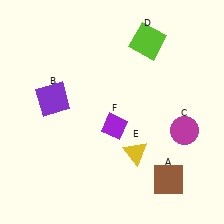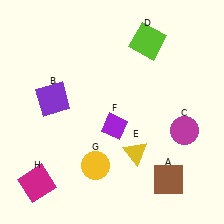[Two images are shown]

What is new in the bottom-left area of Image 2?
A yellow circle (G) was added in the bottom-left area of Image 2.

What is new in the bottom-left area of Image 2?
A magenta square (H) was added in the bottom-left area of Image 2.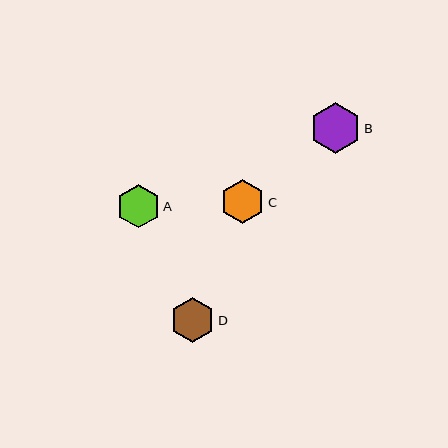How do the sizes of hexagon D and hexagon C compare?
Hexagon D and hexagon C are approximately the same size.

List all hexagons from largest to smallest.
From largest to smallest: B, D, C, A.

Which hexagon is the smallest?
Hexagon A is the smallest with a size of approximately 43 pixels.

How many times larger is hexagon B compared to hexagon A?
Hexagon B is approximately 1.2 times the size of hexagon A.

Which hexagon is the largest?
Hexagon B is the largest with a size of approximately 51 pixels.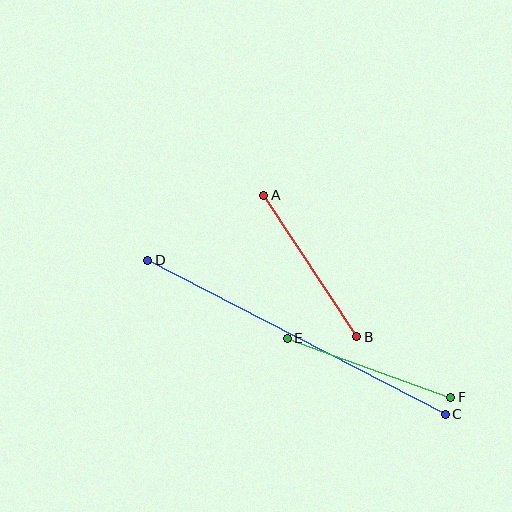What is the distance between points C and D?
The distance is approximately 335 pixels.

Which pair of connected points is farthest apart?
Points C and D are farthest apart.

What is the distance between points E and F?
The distance is approximately 174 pixels.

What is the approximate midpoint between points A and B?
The midpoint is at approximately (310, 266) pixels.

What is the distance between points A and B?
The distance is approximately 169 pixels.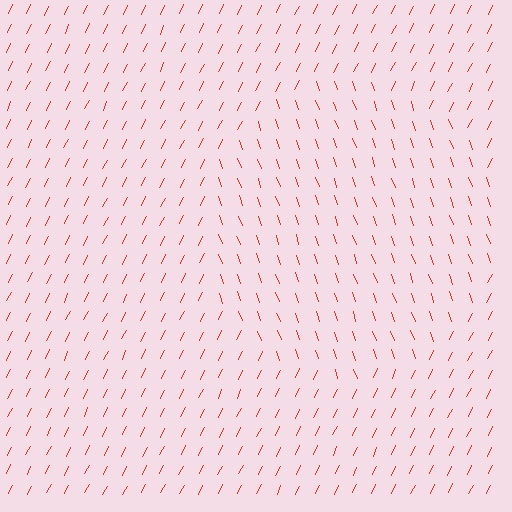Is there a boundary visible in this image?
Yes, there is a texture boundary formed by a change in line orientation.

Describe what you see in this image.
The image is filled with small red line segments. A circle region in the image has lines oriented differently from the surrounding lines, creating a visible texture boundary.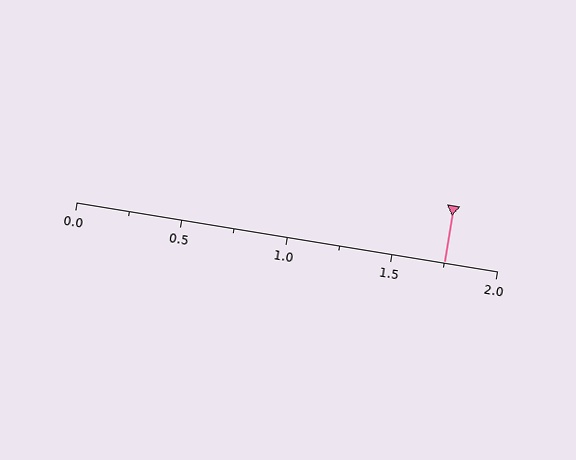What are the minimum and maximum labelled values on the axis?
The axis runs from 0.0 to 2.0.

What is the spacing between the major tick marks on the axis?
The major ticks are spaced 0.5 apart.